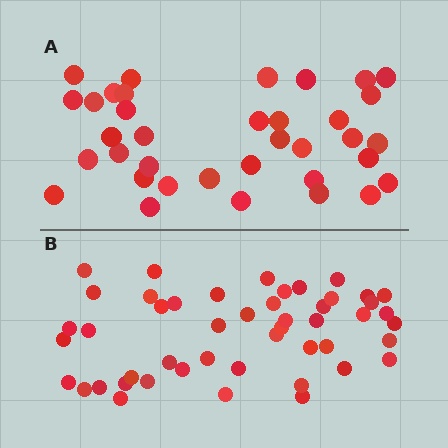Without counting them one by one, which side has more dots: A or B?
Region B (the bottom region) has more dots.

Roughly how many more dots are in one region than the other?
Region B has roughly 12 or so more dots than region A.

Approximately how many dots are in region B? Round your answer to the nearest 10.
About 50 dots. (The exact count is 48, which rounds to 50.)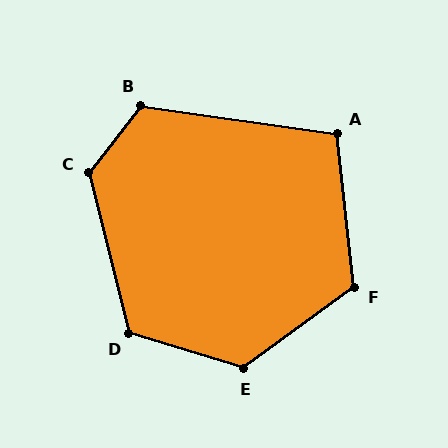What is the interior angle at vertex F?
Approximately 120 degrees (obtuse).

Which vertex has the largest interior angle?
C, at approximately 128 degrees.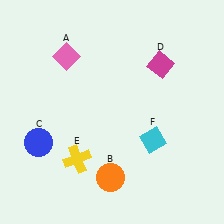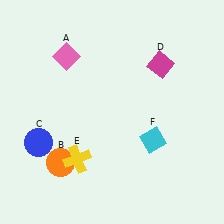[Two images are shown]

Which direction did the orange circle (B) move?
The orange circle (B) moved left.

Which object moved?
The orange circle (B) moved left.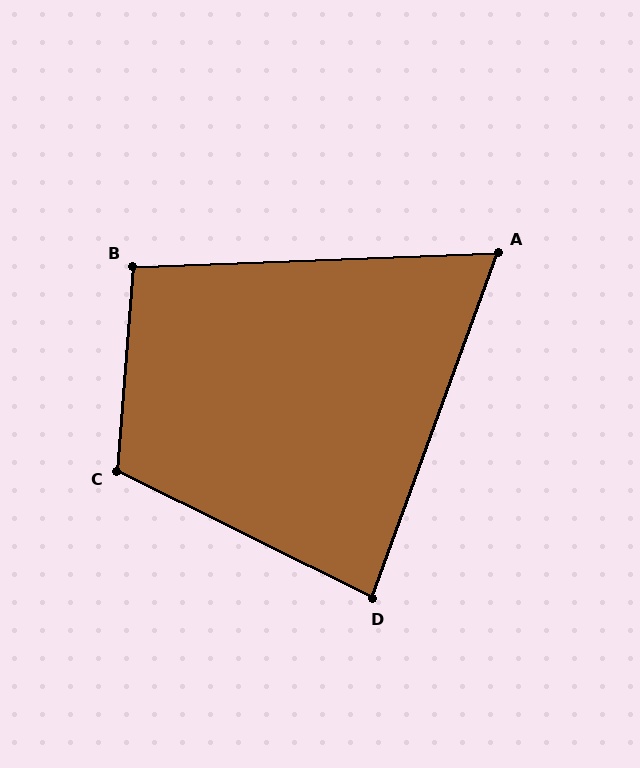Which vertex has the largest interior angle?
C, at approximately 112 degrees.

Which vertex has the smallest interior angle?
A, at approximately 68 degrees.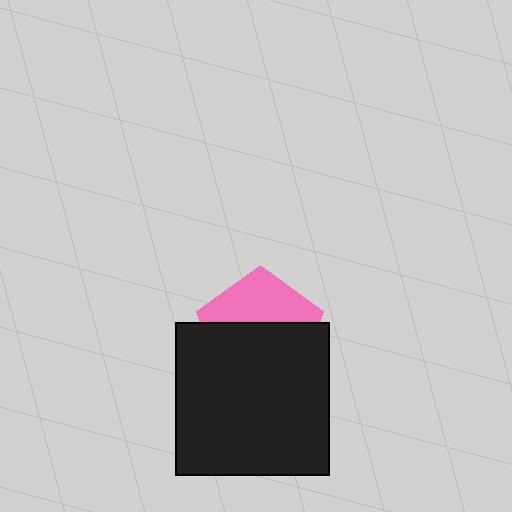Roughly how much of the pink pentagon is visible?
A small part of it is visible (roughly 39%).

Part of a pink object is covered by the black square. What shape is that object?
It is a pentagon.